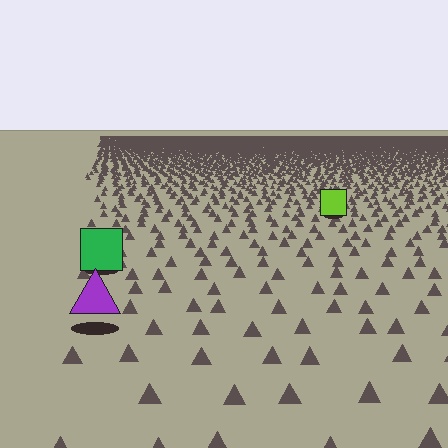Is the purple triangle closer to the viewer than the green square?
Yes. The purple triangle is closer — you can tell from the texture gradient: the ground texture is coarser near it.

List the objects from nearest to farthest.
From nearest to farthest: the purple triangle, the green square, the lime square.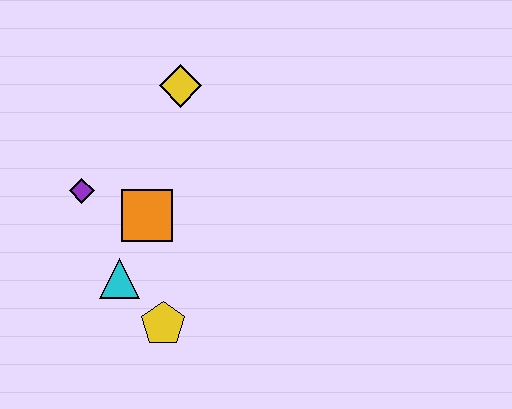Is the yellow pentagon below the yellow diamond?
Yes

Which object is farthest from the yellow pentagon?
The yellow diamond is farthest from the yellow pentagon.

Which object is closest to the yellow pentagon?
The cyan triangle is closest to the yellow pentagon.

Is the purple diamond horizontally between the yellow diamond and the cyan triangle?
No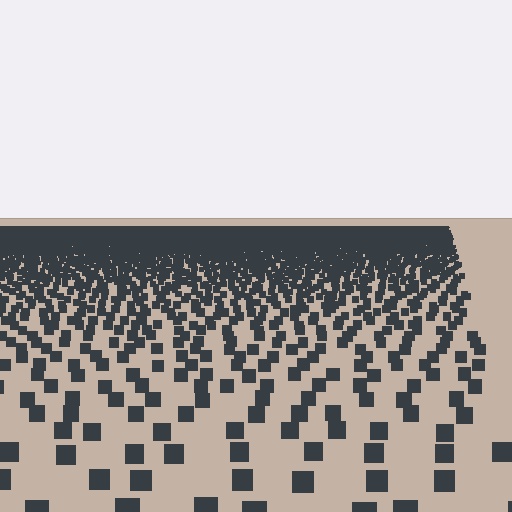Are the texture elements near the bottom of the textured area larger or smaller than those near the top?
Larger. Near the bottom, elements are closer to the viewer and appear at a bigger on-screen size.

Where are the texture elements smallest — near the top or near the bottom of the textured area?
Near the top.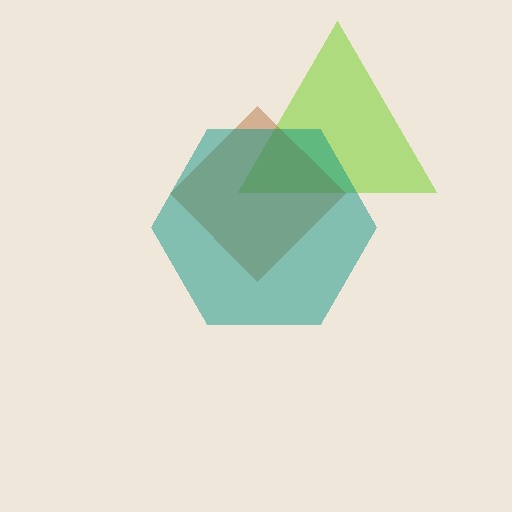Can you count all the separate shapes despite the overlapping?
Yes, there are 3 separate shapes.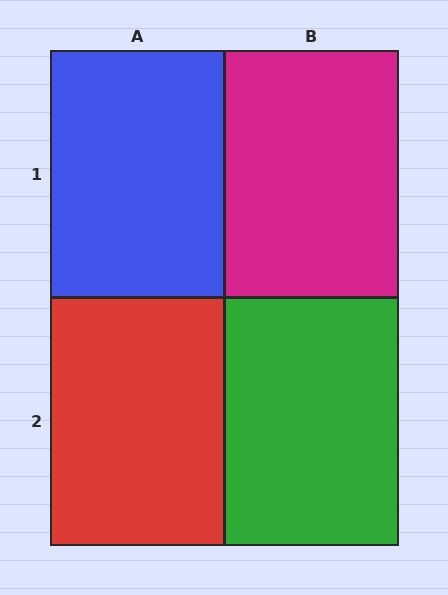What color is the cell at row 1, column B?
Magenta.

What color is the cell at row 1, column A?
Blue.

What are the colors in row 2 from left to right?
Red, green.